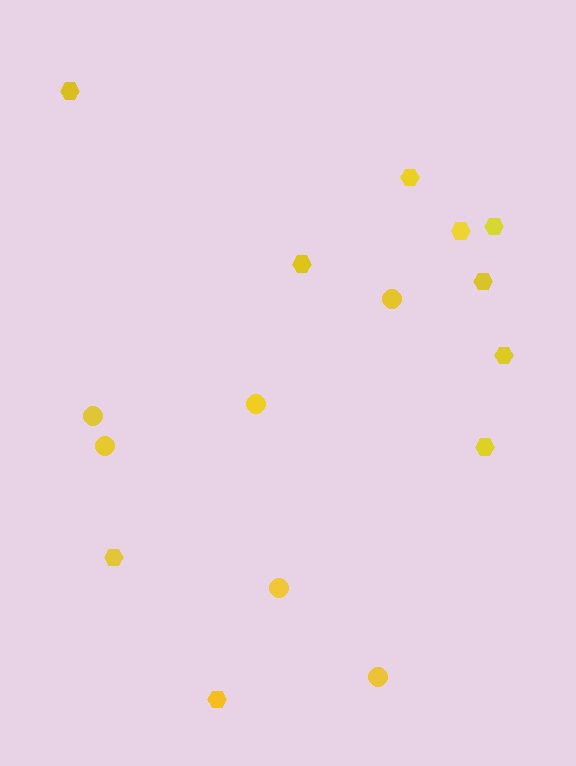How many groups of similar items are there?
There are 2 groups: one group of hexagons (10) and one group of circles (6).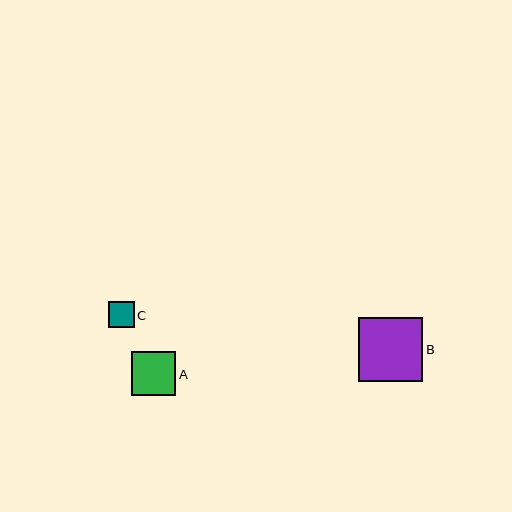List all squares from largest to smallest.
From largest to smallest: B, A, C.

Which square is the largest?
Square B is the largest with a size of approximately 64 pixels.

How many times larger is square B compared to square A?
Square B is approximately 1.4 times the size of square A.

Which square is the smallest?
Square C is the smallest with a size of approximately 26 pixels.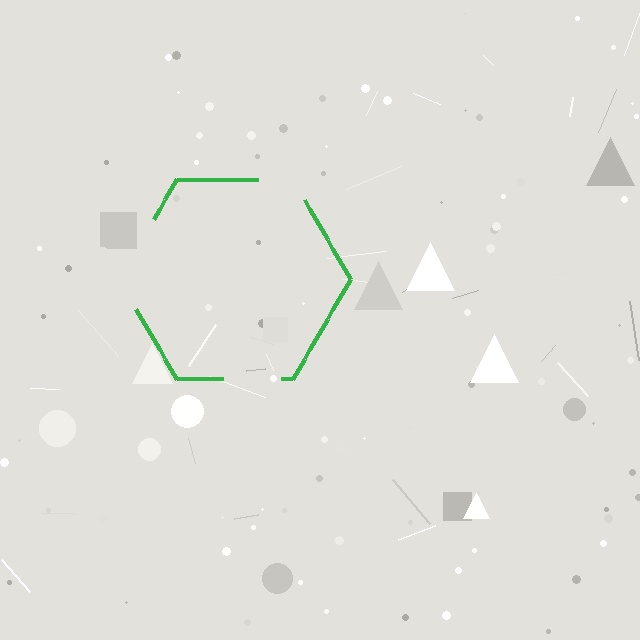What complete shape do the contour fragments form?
The contour fragments form a hexagon.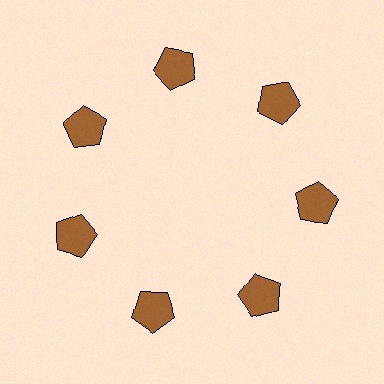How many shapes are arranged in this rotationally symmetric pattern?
There are 7 shapes, arranged in 7 groups of 1.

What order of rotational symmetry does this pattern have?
This pattern has 7-fold rotational symmetry.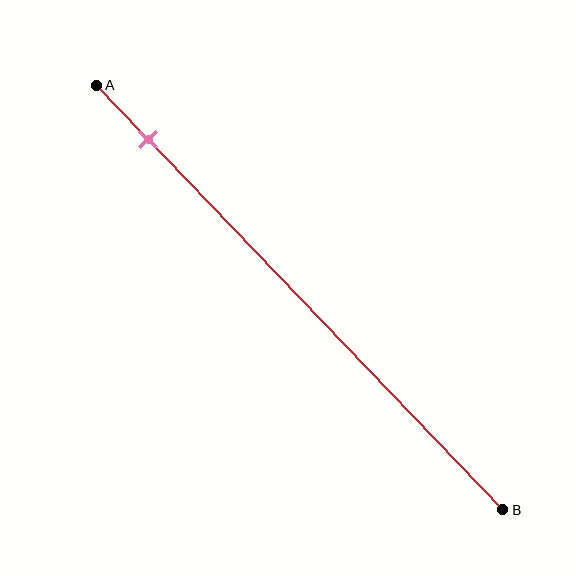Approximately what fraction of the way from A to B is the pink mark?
The pink mark is approximately 15% of the way from A to B.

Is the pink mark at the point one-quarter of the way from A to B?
No, the mark is at about 15% from A, not at the 25% one-quarter point.